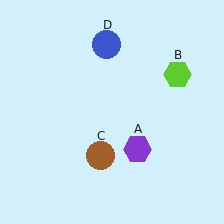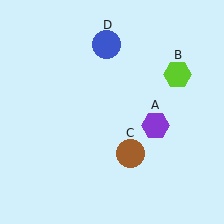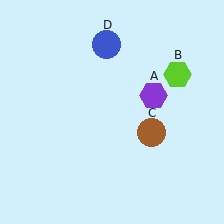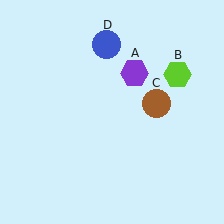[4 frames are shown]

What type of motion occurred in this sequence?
The purple hexagon (object A), brown circle (object C) rotated counterclockwise around the center of the scene.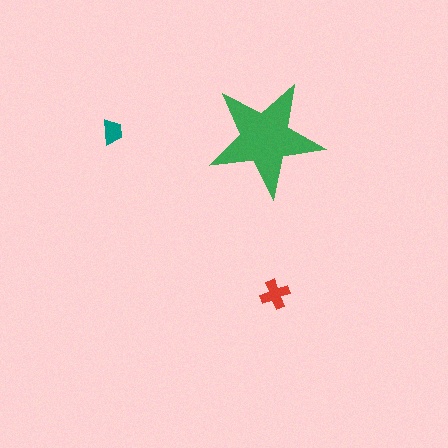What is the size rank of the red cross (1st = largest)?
2nd.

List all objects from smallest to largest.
The teal trapezoid, the red cross, the green star.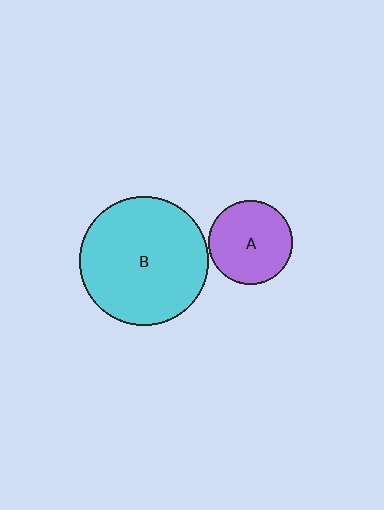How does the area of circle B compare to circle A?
Approximately 2.4 times.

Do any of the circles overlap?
No, none of the circles overlap.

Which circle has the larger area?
Circle B (cyan).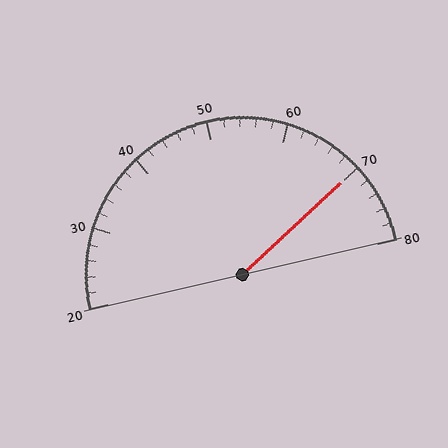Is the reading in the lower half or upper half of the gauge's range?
The reading is in the upper half of the range (20 to 80).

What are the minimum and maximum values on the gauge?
The gauge ranges from 20 to 80.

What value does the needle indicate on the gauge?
The needle indicates approximately 70.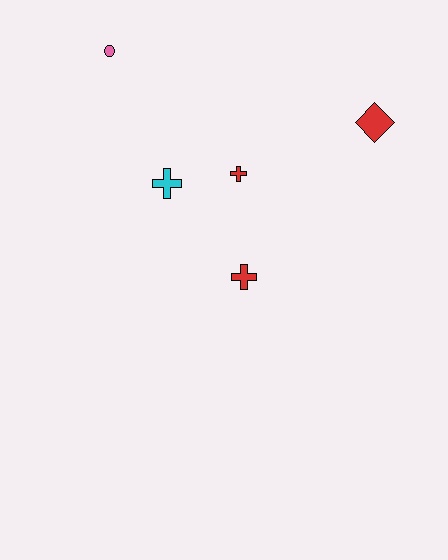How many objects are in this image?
There are 5 objects.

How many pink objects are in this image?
There is 1 pink object.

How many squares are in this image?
There are no squares.